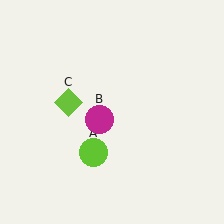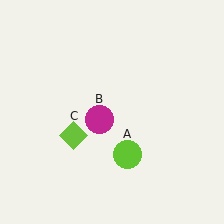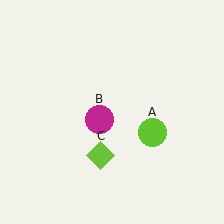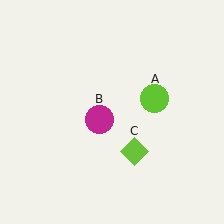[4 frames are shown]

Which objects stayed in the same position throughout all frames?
Magenta circle (object B) remained stationary.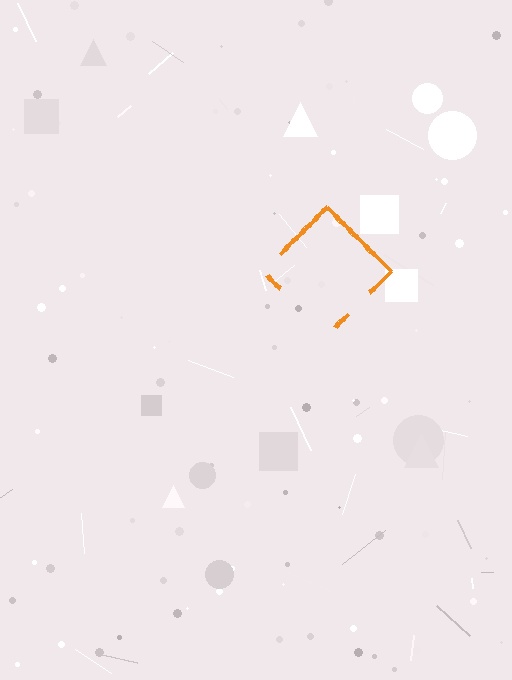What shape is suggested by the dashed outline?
The dashed outline suggests a diamond.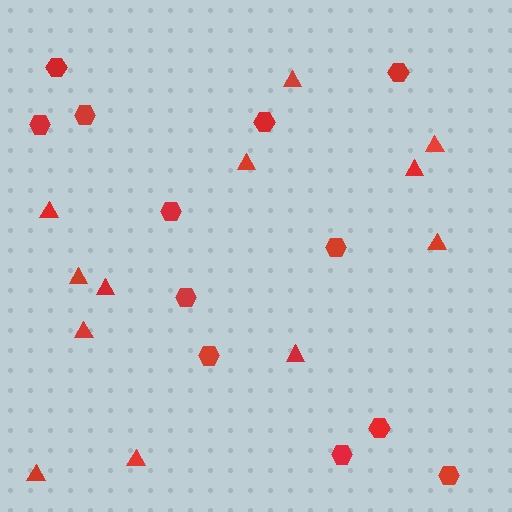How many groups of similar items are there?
There are 2 groups: one group of hexagons (12) and one group of triangles (12).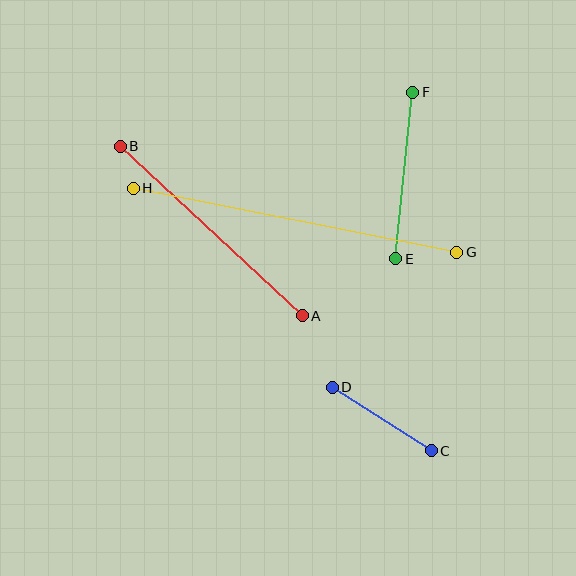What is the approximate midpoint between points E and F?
The midpoint is at approximately (404, 176) pixels.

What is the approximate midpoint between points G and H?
The midpoint is at approximately (295, 220) pixels.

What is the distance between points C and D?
The distance is approximately 118 pixels.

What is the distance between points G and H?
The distance is approximately 330 pixels.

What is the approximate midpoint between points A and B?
The midpoint is at approximately (211, 231) pixels.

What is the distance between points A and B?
The distance is approximately 248 pixels.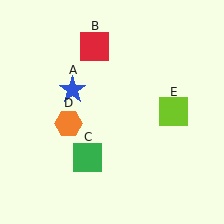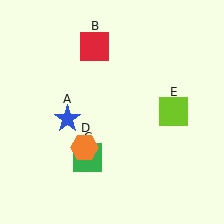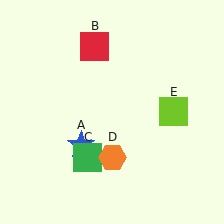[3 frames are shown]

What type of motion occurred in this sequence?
The blue star (object A), orange hexagon (object D) rotated counterclockwise around the center of the scene.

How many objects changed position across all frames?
2 objects changed position: blue star (object A), orange hexagon (object D).